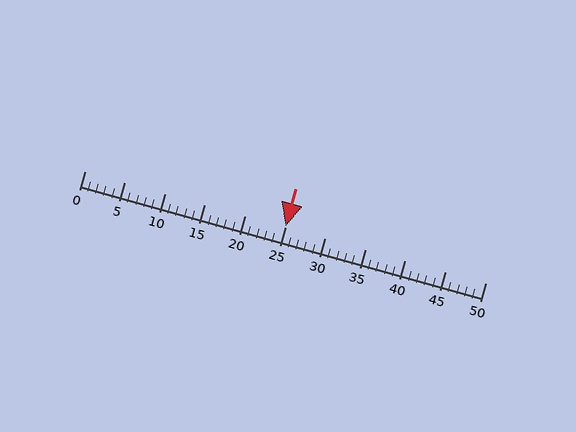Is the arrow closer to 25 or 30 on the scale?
The arrow is closer to 25.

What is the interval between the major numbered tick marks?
The major tick marks are spaced 5 units apart.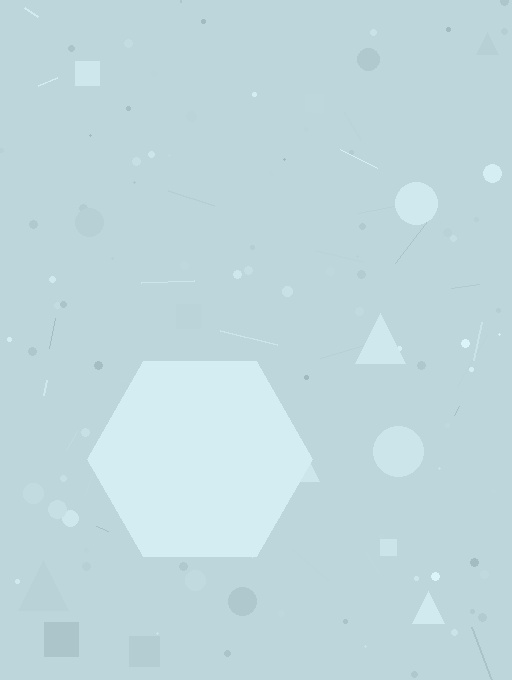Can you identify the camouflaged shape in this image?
The camouflaged shape is a hexagon.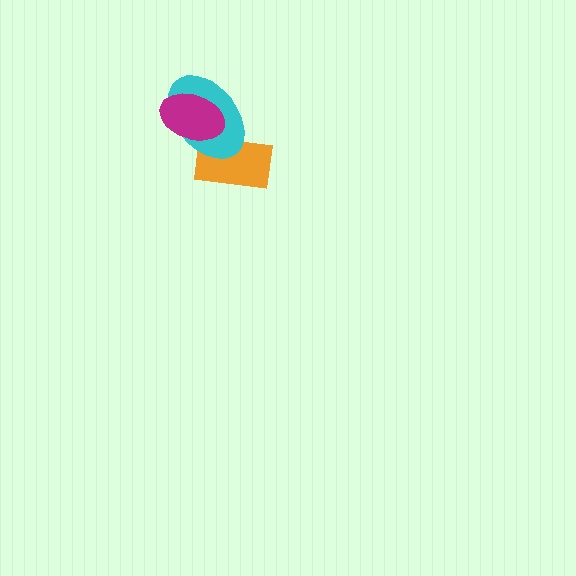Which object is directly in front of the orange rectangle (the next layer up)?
The cyan ellipse is directly in front of the orange rectangle.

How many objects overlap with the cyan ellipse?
2 objects overlap with the cyan ellipse.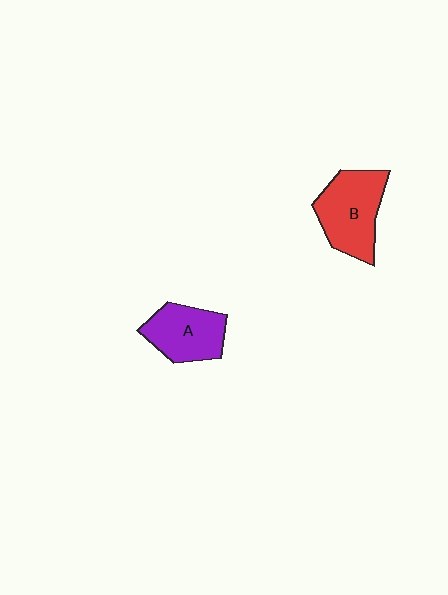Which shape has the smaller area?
Shape A (purple).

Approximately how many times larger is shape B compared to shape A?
Approximately 1.2 times.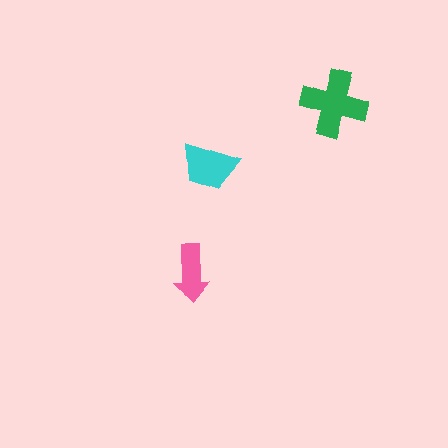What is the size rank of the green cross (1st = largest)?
1st.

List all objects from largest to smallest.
The green cross, the cyan trapezoid, the pink arrow.